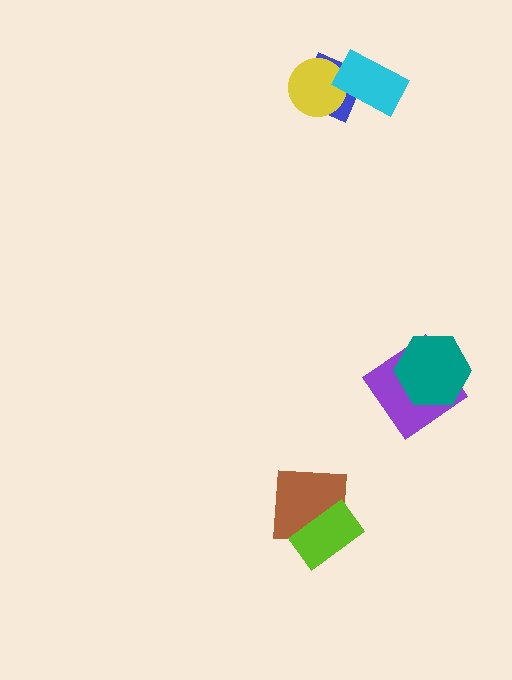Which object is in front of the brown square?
The lime rectangle is in front of the brown square.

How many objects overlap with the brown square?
1 object overlaps with the brown square.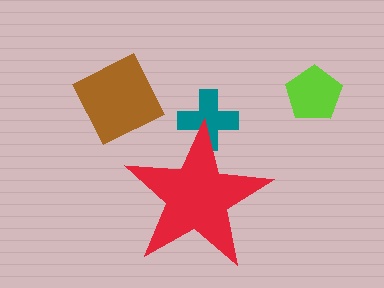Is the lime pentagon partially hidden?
No, the lime pentagon is fully visible.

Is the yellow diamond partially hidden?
No, the yellow diamond is fully visible.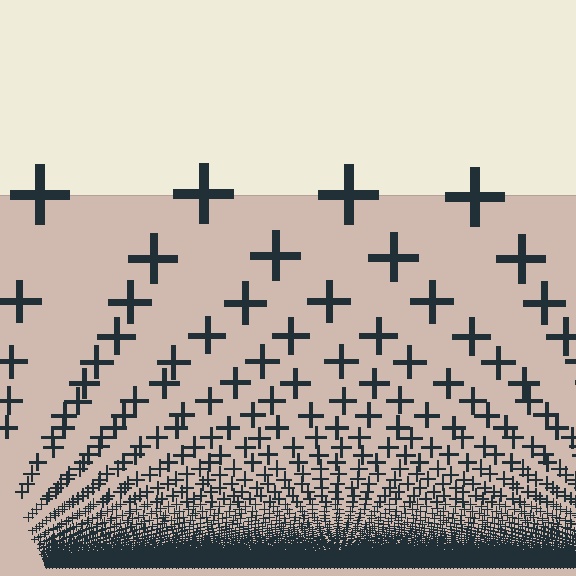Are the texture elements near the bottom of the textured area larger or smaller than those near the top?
Smaller. The gradient is inverted — elements near the bottom are smaller and denser.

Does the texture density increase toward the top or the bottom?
Density increases toward the bottom.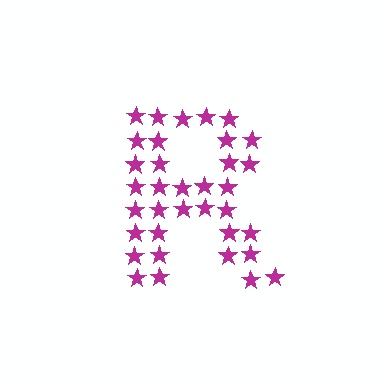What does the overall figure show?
The overall figure shows the letter R.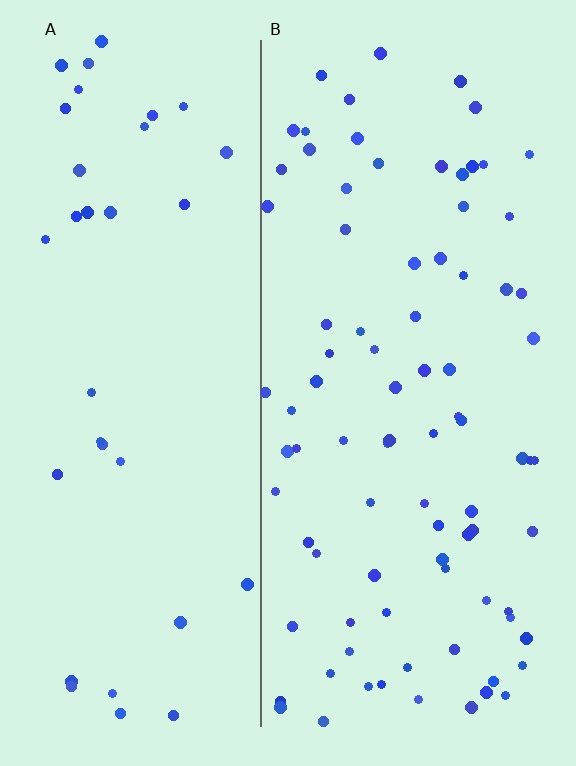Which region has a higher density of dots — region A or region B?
B (the right).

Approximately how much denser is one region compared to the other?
Approximately 2.5× — region B over region A.